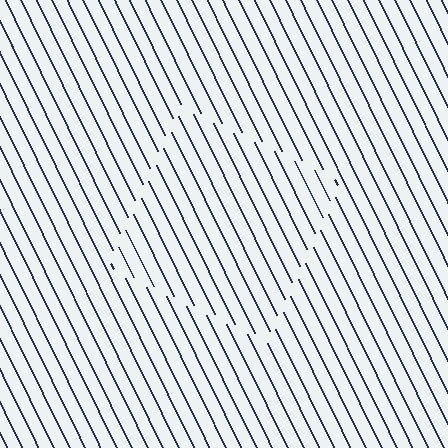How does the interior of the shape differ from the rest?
The interior of the shape contains the same grating, shifted by half a period — the contour is defined by the phase discontinuity where line-ends from the inner and outer gratings abut.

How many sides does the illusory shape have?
4 sides — the line-ends trace a square.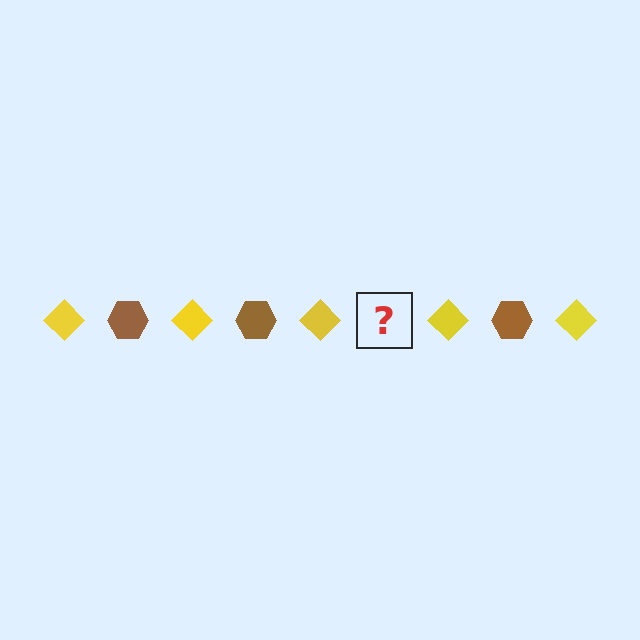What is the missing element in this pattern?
The missing element is a brown hexagon.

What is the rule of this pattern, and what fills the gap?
The rule is that the pattern alternates between yellow diamond and brown hexagon. The gap should be filled with a brown hexagon.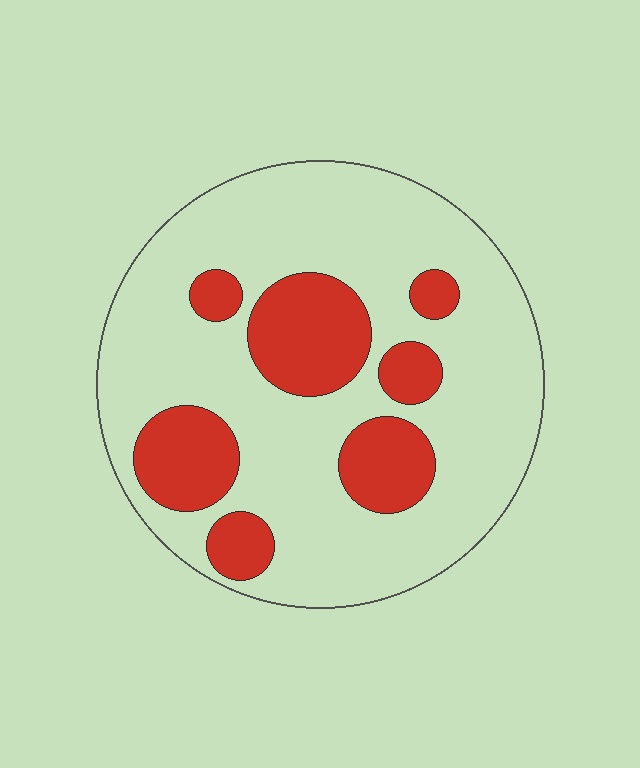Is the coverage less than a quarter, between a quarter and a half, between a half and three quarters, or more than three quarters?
Between a quarter and a half.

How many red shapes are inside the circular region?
7.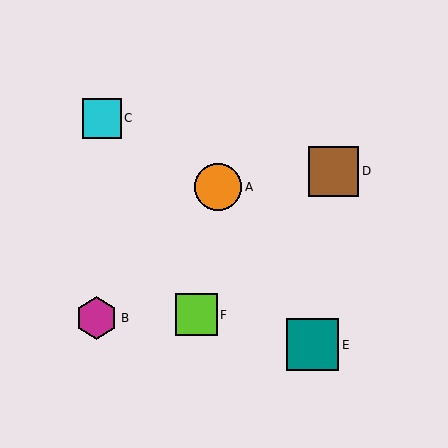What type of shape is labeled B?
Shape B is a magenta hexagon.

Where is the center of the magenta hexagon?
The center of the magenta hexagon is at (96, 318).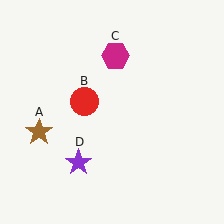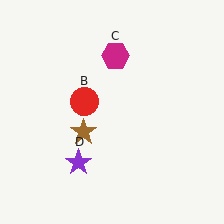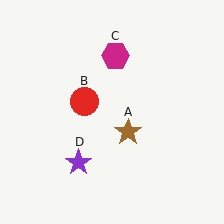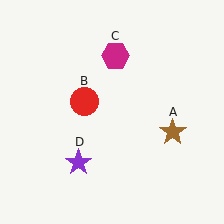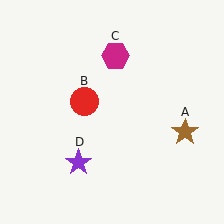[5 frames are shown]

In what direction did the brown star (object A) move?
The brown star (object A) moved right.